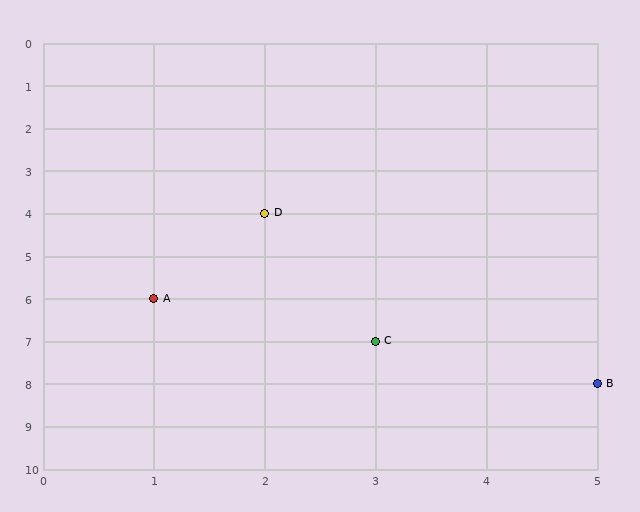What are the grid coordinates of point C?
Point C is at grid coordinates (3, 7).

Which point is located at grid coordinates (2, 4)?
Point D is at (2, 4).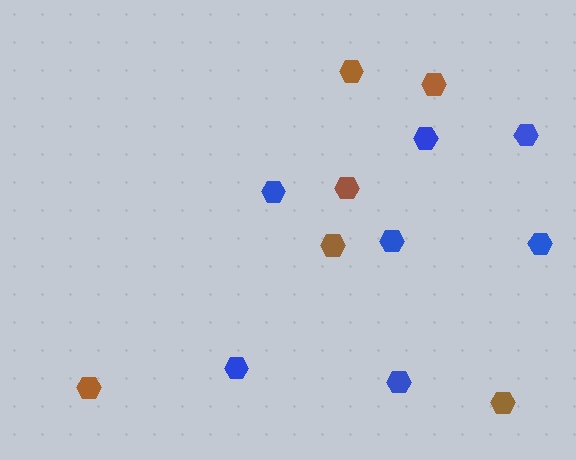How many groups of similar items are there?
There are 2 groups: one group of blue hexagons (7) and one group of brown hexagons (6).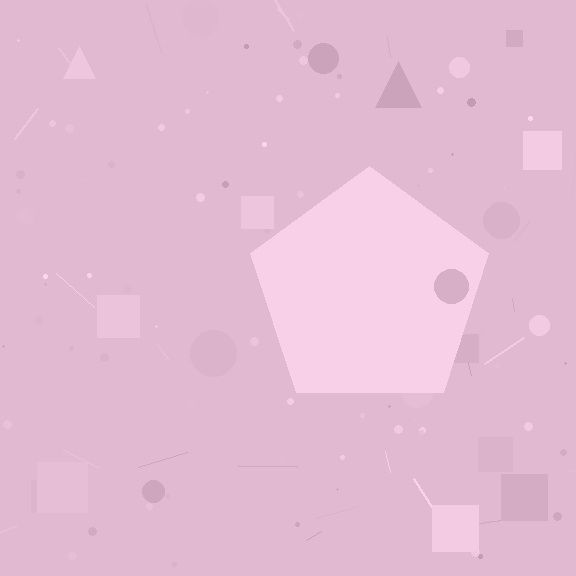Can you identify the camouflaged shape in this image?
The camouflaged shape is a pentagon.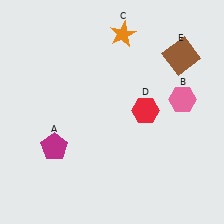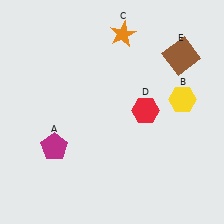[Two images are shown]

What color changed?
The hexagon (B) changed from pink in Image 1 to yellow in Image 2.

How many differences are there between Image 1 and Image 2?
There is 1 difference between the two images.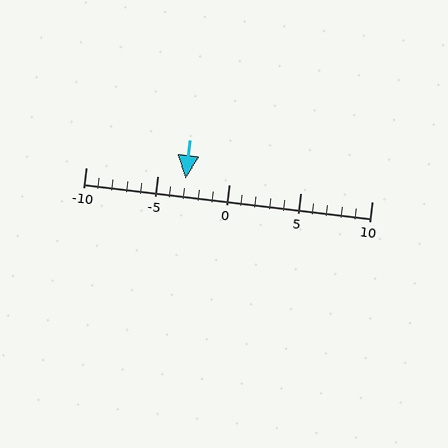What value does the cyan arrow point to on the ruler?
The cyan arrow points to approximately -3.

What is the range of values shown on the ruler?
The ruler shows values from -10 to 10.